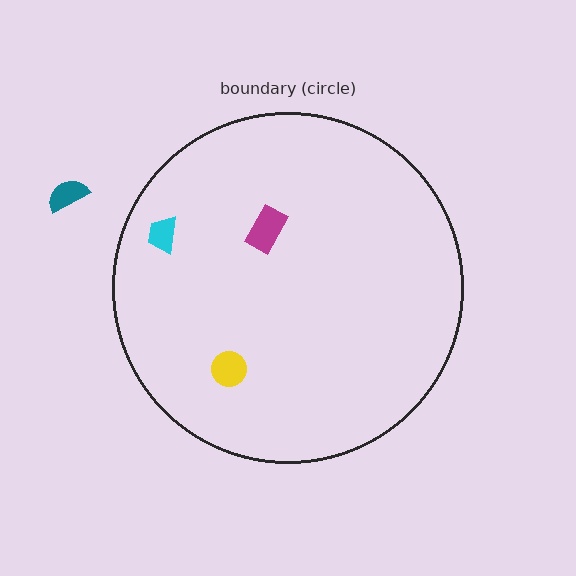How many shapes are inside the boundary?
3 inside, 1 outside.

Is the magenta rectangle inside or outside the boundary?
Inside.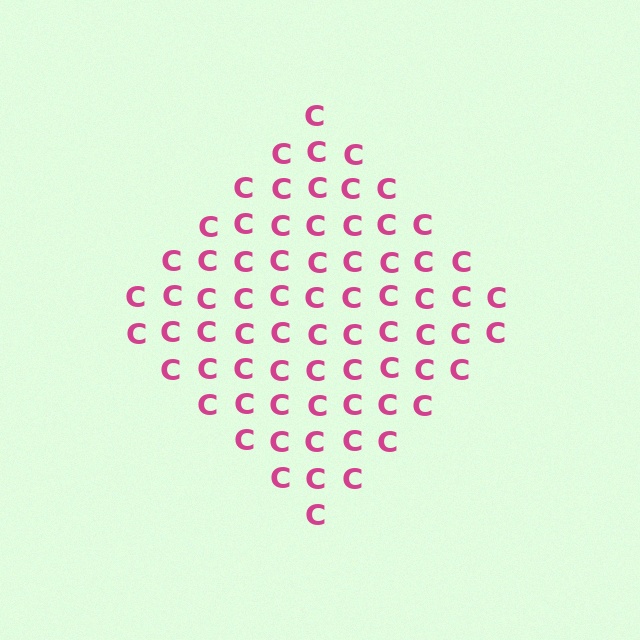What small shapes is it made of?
It is made of small letter C's.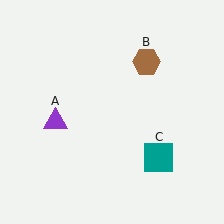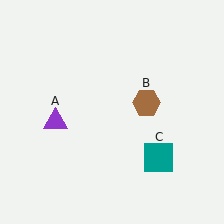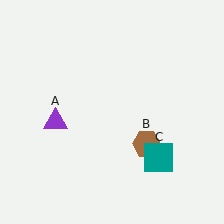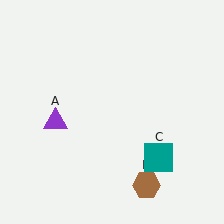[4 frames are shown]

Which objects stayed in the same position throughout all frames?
Purple triangle (object A) and teal square (object C) remained stationary.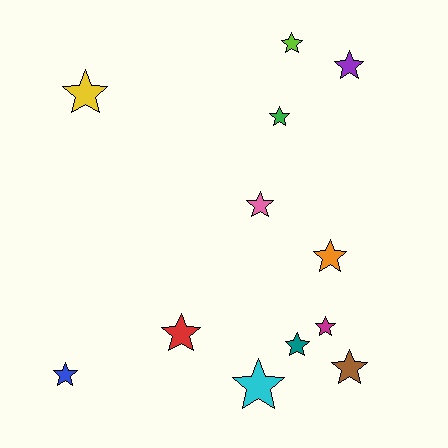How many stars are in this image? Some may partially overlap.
There are 12 stars.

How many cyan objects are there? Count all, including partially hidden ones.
There is 1 cyan object.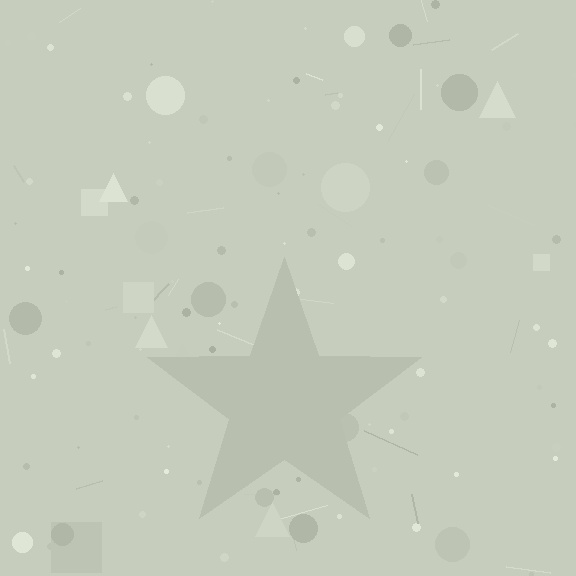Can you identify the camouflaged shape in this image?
The camouflaged shape is a star.